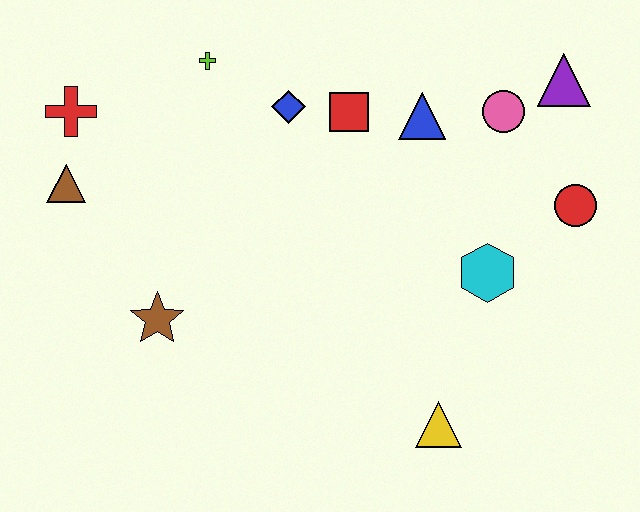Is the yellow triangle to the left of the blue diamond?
No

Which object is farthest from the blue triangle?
The brown triangle is farthest from the blue triangle.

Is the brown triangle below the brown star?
No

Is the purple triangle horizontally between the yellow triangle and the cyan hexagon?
No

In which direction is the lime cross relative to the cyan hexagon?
The lime cross is to the left of the cyan hexagon.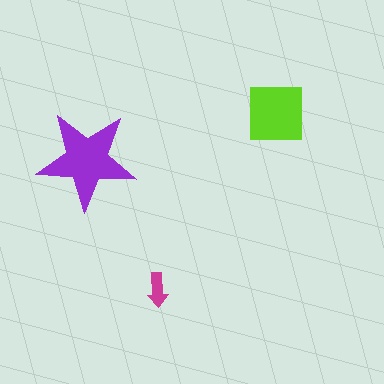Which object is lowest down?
The magenta arrow is bottommost.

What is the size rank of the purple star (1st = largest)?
1st.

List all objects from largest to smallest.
The purple star, the lime square, the magenta arrow.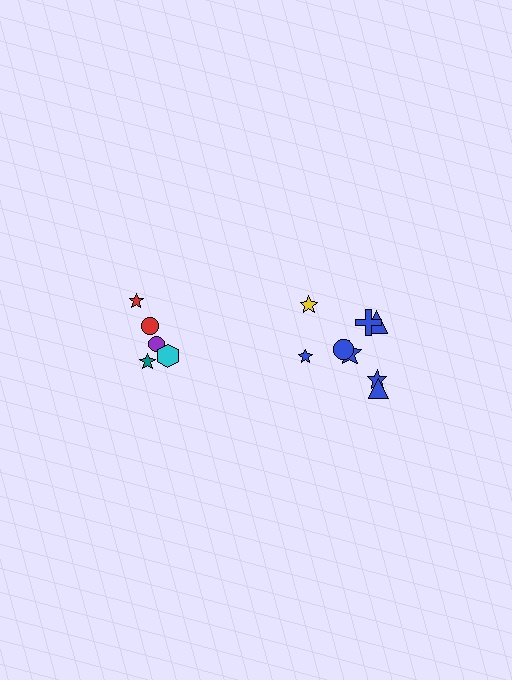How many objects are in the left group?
There are 5 objects.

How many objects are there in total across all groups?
There are 13 objects.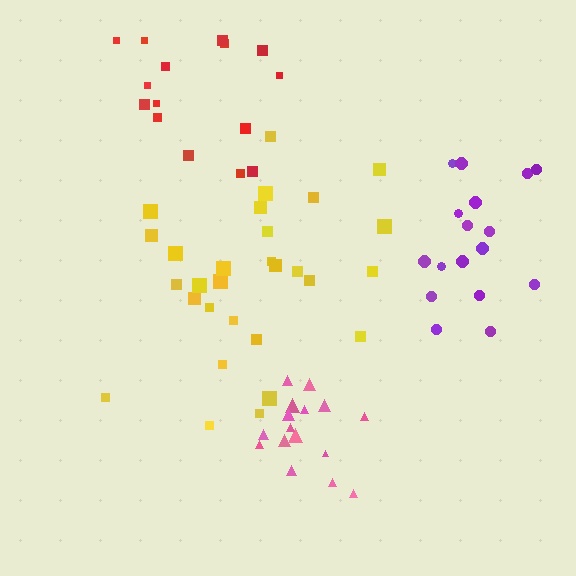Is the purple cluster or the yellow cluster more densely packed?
Yellow.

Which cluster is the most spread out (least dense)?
Red.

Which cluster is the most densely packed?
Pink.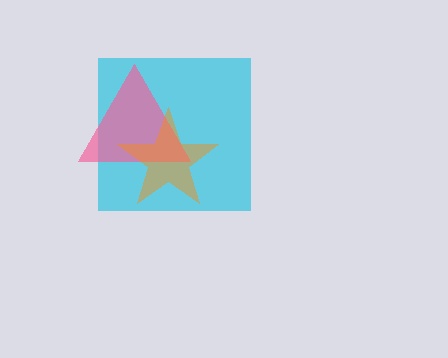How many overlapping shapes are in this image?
There are 3 overlapping shapes in the image.